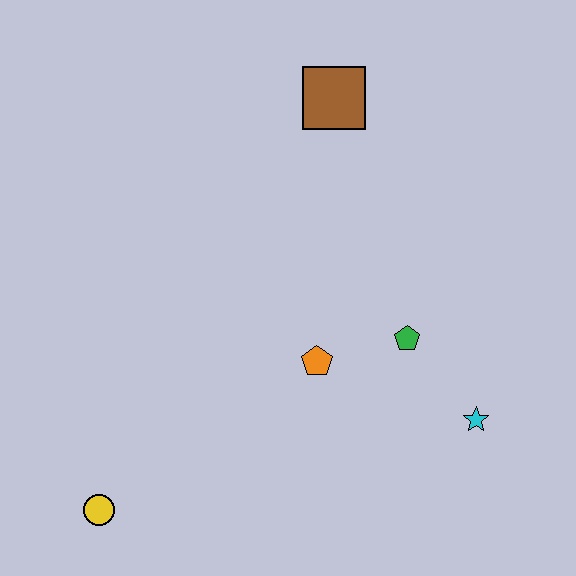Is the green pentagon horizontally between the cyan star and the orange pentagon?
Yes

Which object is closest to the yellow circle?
The orange pentagon is closest to the yellow circle.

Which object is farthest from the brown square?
The yellow circle is farthest from the brown square.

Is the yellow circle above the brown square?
No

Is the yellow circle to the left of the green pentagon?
Yes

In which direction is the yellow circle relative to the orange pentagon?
The yellow circle is to the left of the orange pentagon.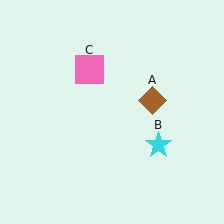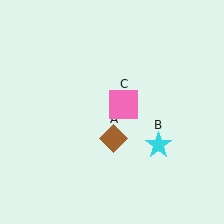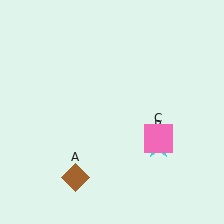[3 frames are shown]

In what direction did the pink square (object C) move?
The pink square (object C) moved down and to the right.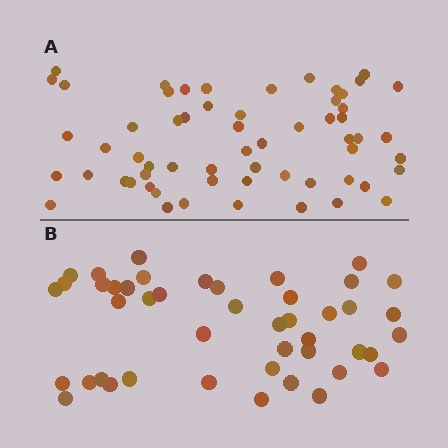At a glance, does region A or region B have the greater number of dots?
Region A (the top region) has more dots.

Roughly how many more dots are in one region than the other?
Region A has approximately 15 more dots than region B.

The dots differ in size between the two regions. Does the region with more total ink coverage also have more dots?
No. Region B has more total ink coverage because its dots are larger, but region A actually contains more individual dots. Total area can be misleading — the number of items is what matters here.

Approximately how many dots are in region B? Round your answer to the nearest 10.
About 40 dots. (The exact count is 45, which rounds to 40.)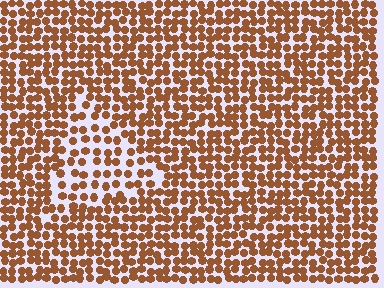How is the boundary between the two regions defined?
The boundary is defined by a change in element density (approximately 1.7x ratio). All elements are the same color, size, and shape.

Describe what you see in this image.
The image contains small brown elements arranged at two different densities. A triangle-shaped region is visible where the elements are less densely packed than the surrounding area.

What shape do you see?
I see a triangle.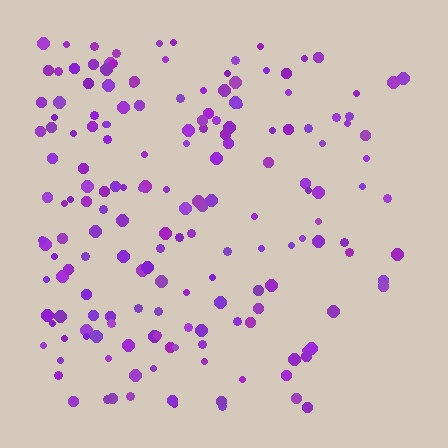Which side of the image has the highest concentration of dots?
The left.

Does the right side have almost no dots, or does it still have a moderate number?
Still a moderate number, just noticeably fewer than the left.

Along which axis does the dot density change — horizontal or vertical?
Horizontal.